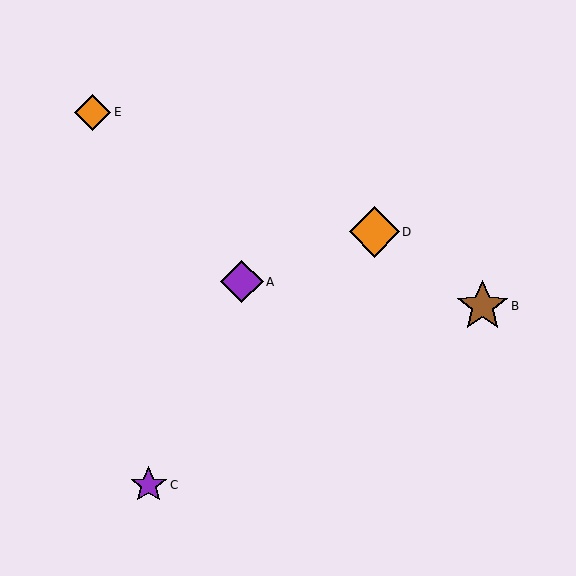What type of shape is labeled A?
Shape A is a purple diamond.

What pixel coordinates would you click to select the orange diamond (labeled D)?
Click at (374, 232) to select the orange diamond D.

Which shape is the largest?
The brown star (labeled B) is the largest.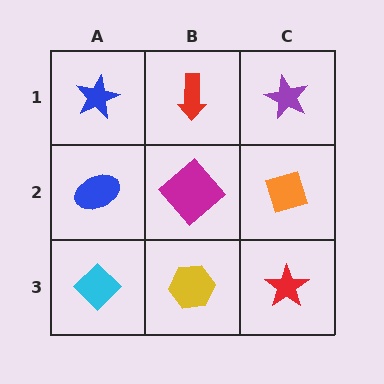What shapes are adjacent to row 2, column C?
A purple star (row 1, column C), a red star (row 3, column C), a magenta diamond (row 2, column B).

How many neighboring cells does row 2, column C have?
3.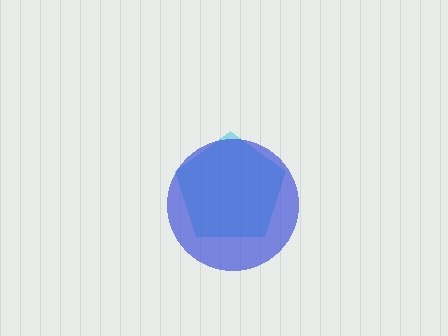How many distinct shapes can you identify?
There are 2 distinct shapes: a cyan pentagon, a blue circle.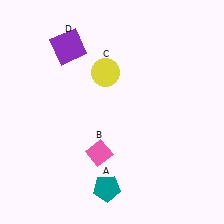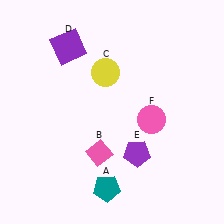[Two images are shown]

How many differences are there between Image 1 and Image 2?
There are 2 differences between the two images.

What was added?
A purple pentagon (E), a pink circle (F) were added in Image 2.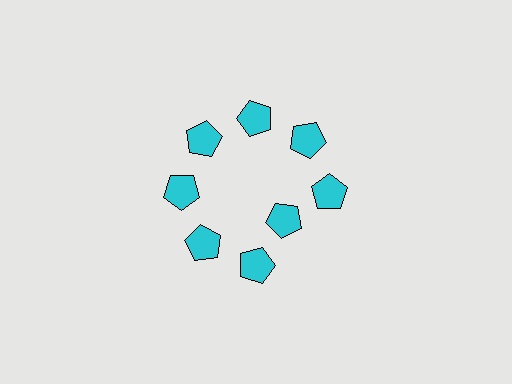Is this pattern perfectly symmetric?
No. The 8 cyan pentagons are arranged in a ring, but one element near the 4 o'clock position is pulled inward toward the center, breaking the 8-fold rotational symmetry.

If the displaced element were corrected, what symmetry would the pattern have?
It would have 8-fold rotational symmetry — the pattern would map onto itself every 45 degrees.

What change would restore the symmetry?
The symmetry would be restored by moving it outward, back onto the ring so that all 8 pentagons sit at equal angles and equal distance from the center.